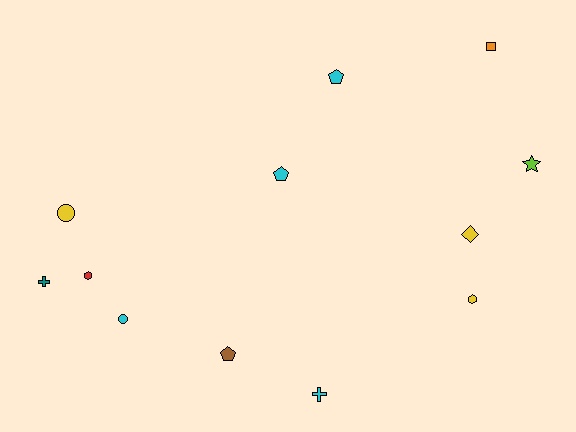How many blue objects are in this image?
There are no blue objects.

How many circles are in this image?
There are 2 circles.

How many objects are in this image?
There are 12 objects.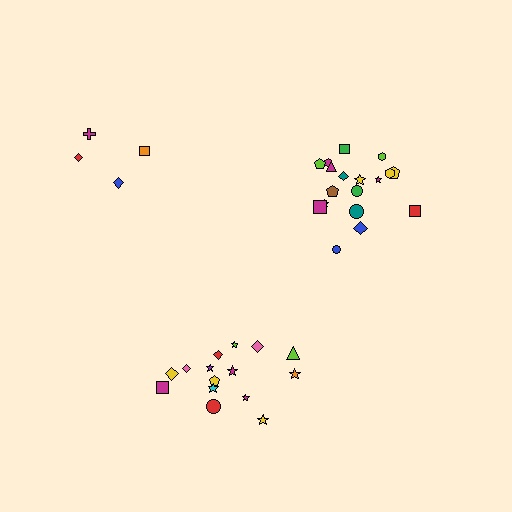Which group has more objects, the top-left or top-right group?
The top-right group.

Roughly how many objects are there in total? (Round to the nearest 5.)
Roughly 35 objects in total.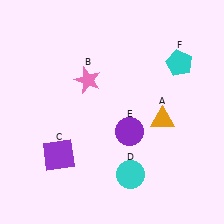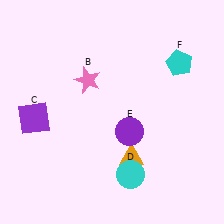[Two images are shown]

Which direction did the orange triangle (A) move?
The orange triangle (A) moved down.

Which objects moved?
The objects that moved are: the orange triangle (A), the purple square (C).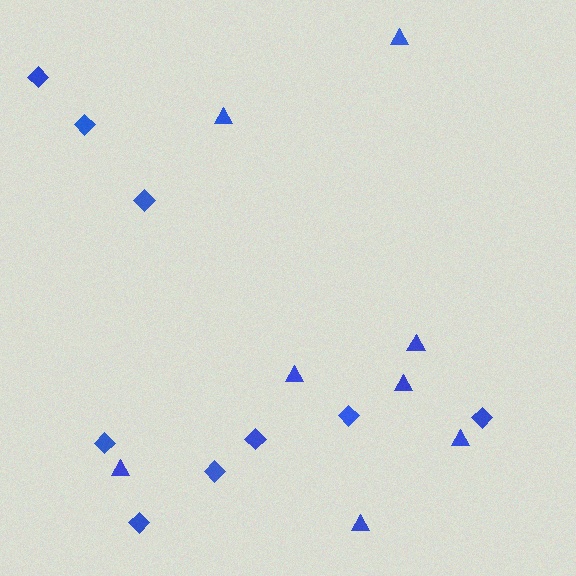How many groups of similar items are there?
There are 2 groups: one group of triangles (8) and one group of diamonds (9).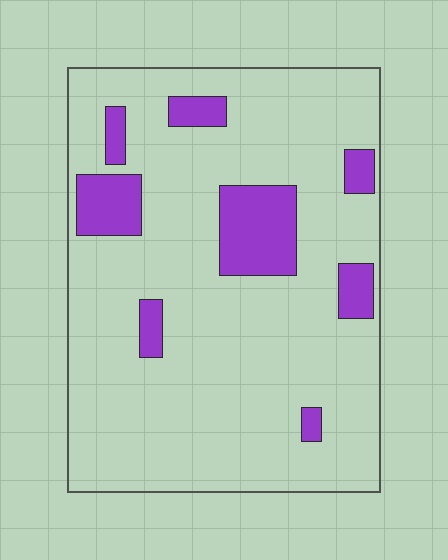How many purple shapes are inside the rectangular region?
8.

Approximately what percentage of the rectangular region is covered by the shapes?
Approximately 15%.